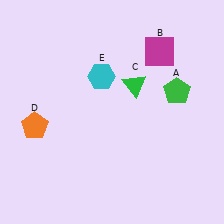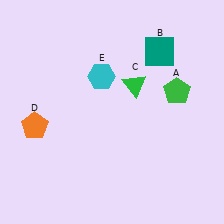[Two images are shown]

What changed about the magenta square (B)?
In Image 1, B is magenta. In Image 2, it changed to teal.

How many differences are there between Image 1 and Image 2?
There is 1 difference between the two images.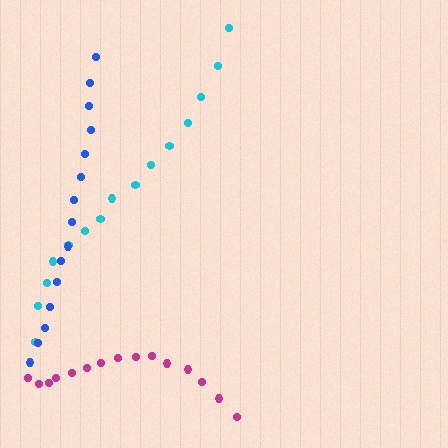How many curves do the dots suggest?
There are 3 distinct paths.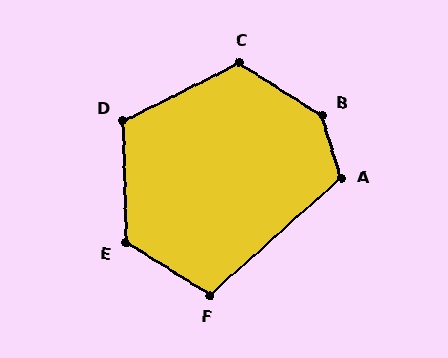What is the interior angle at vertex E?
Approximately 123 degrees (obtuse).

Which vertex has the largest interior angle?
B, at approximately 139 degrees.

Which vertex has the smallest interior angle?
F, at approximately 106 degrees.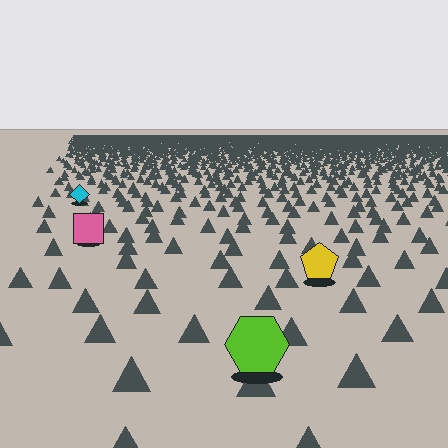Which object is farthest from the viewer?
The cyan diamond is farthest from the viewer. It appears smaller and the ground texture around it is denser.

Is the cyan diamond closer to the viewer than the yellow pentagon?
No. The yellow pentagon is closer — you can tell from the texture gradient: the ground texture is coarser near it.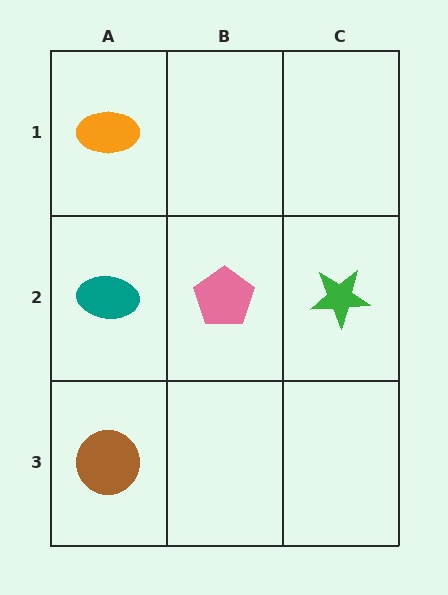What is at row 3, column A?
A brown circle.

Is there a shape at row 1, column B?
No, that cell is empty.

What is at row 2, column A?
A teal ellipse.